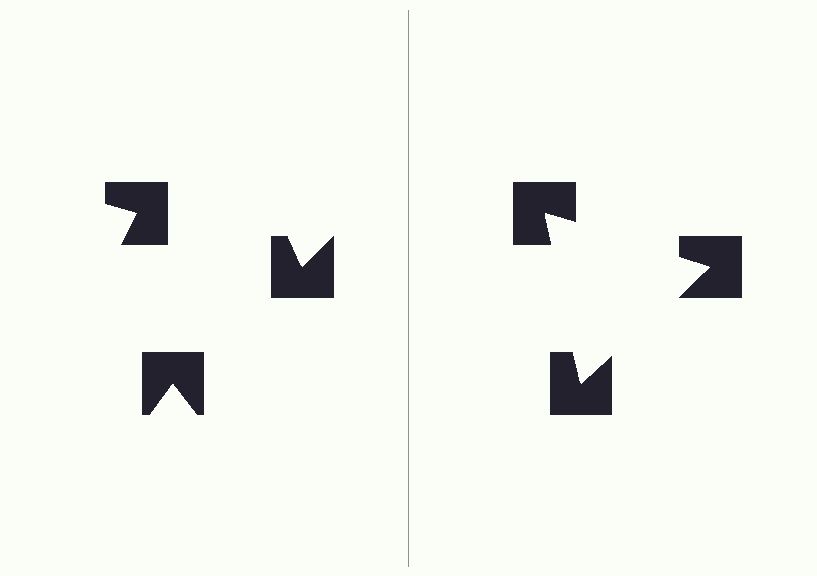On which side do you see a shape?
An illusory triangle appears on the right side. On the left side the wedge cuts are rotated, so no coherent shape forms.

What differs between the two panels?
The notched squares are positioned identically on both sides; only the wedge orientations differ. On the right they align to a triangle; on the left they are misaligned.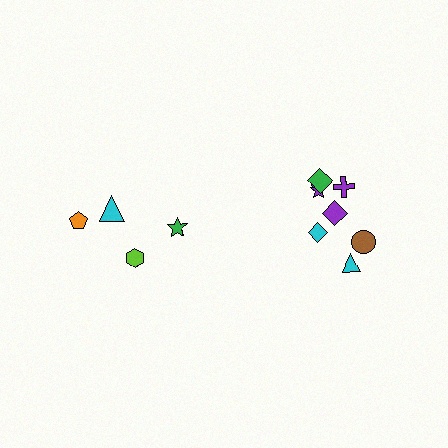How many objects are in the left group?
There are 4 objects.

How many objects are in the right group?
There are 8 objects.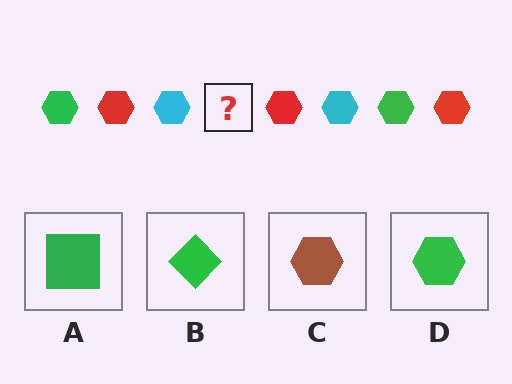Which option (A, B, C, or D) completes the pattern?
D.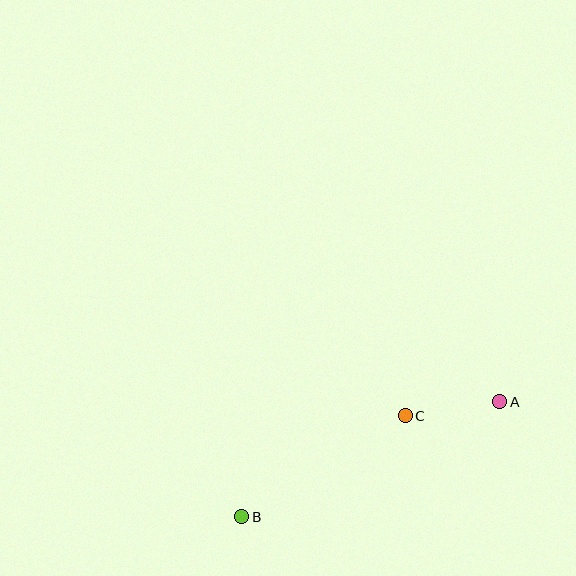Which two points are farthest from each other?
Points A and B are farthest from each other.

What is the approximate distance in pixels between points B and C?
The distance between B and C is approximately 192 pixels.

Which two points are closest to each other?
Points A and C are closest to each other.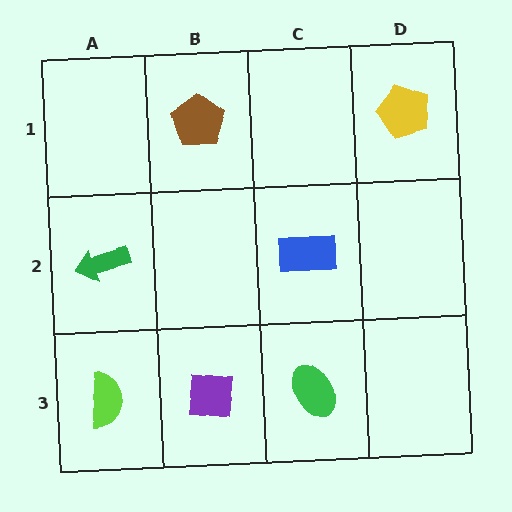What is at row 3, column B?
A purple square.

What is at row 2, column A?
A green arrow.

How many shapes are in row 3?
3 shapes.